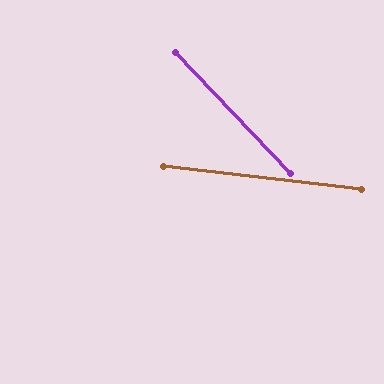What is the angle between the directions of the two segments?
Approximately 40 degrees.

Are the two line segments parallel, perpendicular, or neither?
Neither parallel nor perpendicular — they differ by about 40°.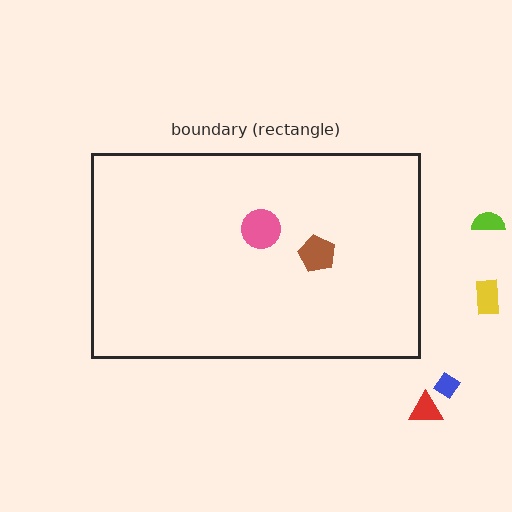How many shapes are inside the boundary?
2 inside, 4 outside.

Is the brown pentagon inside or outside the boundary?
Inside.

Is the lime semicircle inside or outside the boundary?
Outside.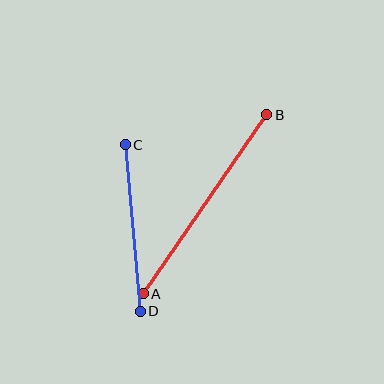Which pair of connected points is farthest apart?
Points A and B are farthest apart.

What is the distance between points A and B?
The distance is approximately 218 pixels.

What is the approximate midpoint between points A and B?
The midpoint is at approximately (205, 204) pixels.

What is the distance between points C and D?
The distance is approximately 167 pixels.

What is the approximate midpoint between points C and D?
The midpoint is at approximately (133, 228) pixels.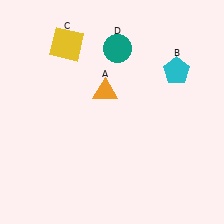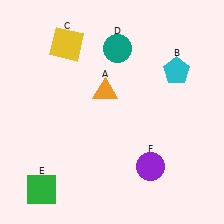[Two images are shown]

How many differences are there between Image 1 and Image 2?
There are 2 differences between the two images.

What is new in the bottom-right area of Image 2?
A purple circle (F) was added in the bottom-right area of Image 2.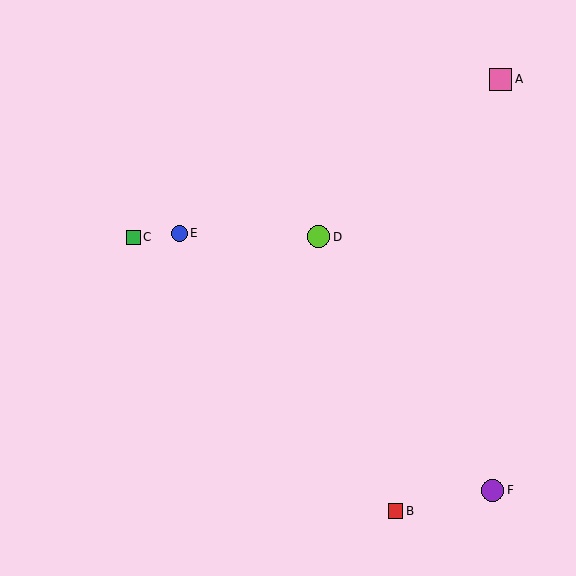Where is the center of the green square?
The center of the green square is at (133, 237).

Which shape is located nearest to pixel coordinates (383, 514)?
The red square (labeled B) at (396, 511) is nearest to that location.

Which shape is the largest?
The purple circle (labeled F) is the largest.